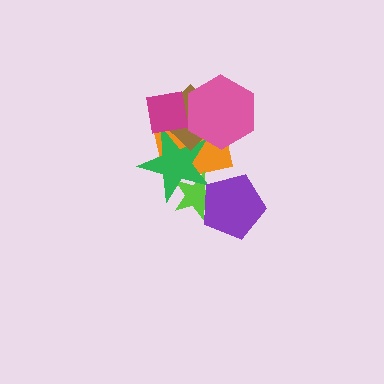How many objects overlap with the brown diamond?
4 objects overlap with the brown diamond.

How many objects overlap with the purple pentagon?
1 object overlaps with the purple pentagon.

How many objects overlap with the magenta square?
4 objects overlap with the magenta square.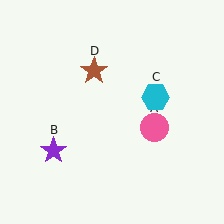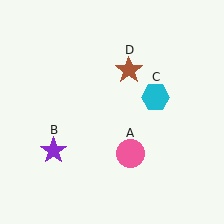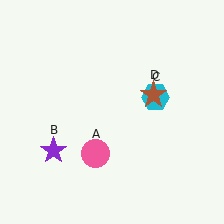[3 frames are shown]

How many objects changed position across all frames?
2 objects changed position: pink circle (object A), brown star (object D).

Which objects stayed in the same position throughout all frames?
Purple star (object B) and cyan hexagon (object C) remained stationary.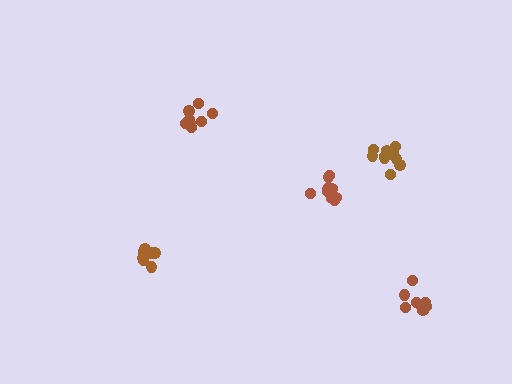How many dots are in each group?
Group 1: 8 dots, Group 2: 12 dots, Group 3: 9 dots, Group 4: 9 dots, Group 5: 8 dots (46 total).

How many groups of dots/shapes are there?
There are 5 groups.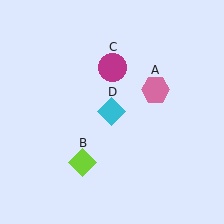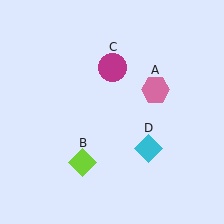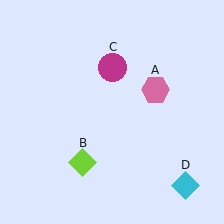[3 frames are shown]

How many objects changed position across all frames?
1 object changed position: cyan diamond (object D).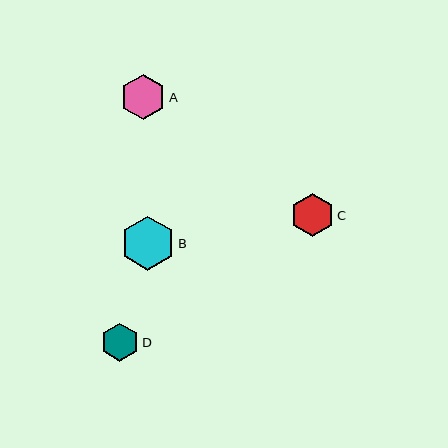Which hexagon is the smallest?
Hexagon D is the smallest with a size of approximately 38 pixels.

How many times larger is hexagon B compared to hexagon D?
Hexagon B is approximately 1.4 times the size of hexagon D.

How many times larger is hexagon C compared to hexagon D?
Hexagon C is approximately 1.1 times the size of hexagon D.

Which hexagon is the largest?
Hexagon B is the largest with a size of approximately 54 pixels.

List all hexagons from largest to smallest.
From largest to smallest: B, A, C, D.